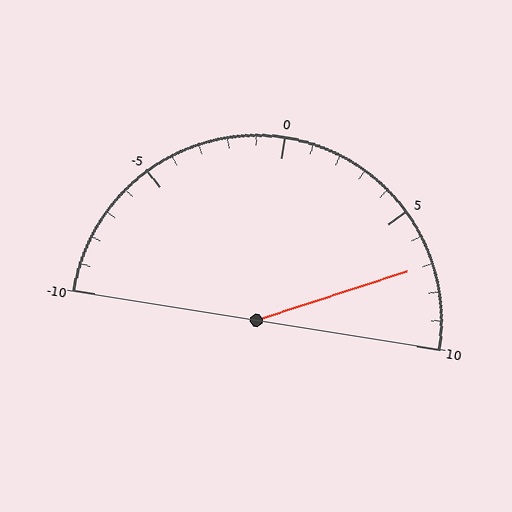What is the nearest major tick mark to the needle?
The nearest major tick mark is 5.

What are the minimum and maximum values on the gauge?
The gauge ranges from -10 to 10.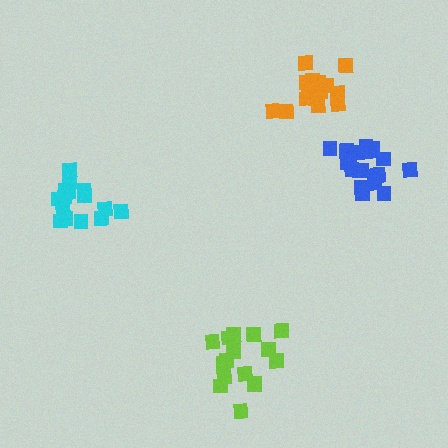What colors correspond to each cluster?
The clusters are colored: orange, lime, cyan, blue.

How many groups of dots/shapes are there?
There are 4 groups.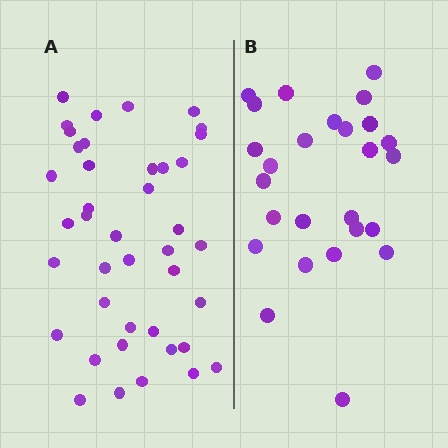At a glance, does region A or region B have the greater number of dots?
Region A (the left region) has more dots.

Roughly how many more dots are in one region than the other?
Region A has approximately 15 more dots than region B.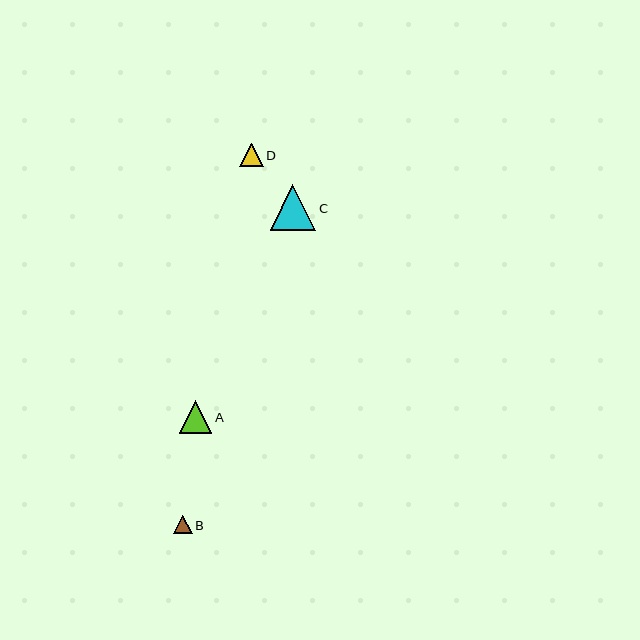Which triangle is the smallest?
Triangle B is the smallest with a size of approximately 19 pixels.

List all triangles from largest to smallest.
From largest to smallest: C, A, D, B.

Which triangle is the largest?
Triangle C is the largest with a size of approximately 46 pixels.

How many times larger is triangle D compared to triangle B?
Triangle D is approximately 1.3 times the size of triangle B.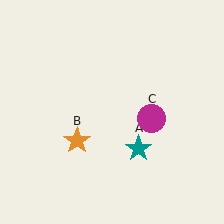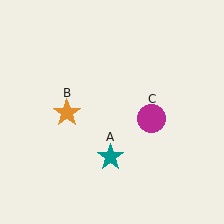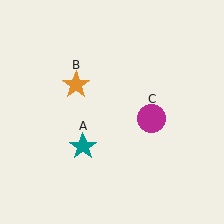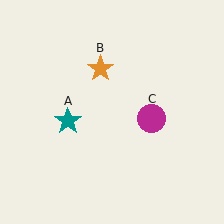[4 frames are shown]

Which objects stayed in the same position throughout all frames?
Magenta circle (object C) remained stationary.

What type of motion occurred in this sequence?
The teal star (object A), orange star (object B) rotated clockwise around the center of the scene.